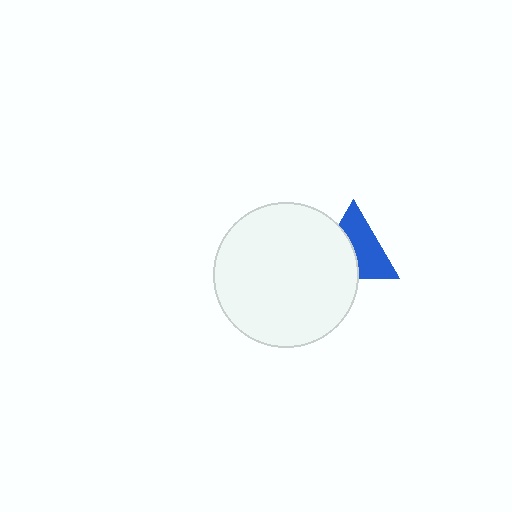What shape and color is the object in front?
The object in front is a white circle.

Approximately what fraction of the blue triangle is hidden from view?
Roughly 44% of the blue triangle is hidden behind the white circle.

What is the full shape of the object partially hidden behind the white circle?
The partially hidden object is a blue triangle.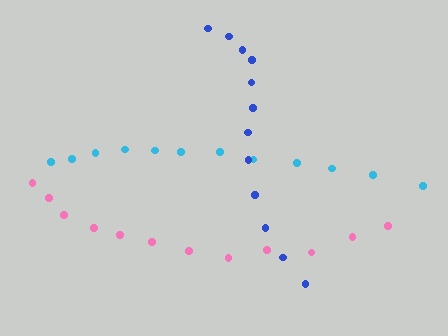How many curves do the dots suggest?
There are 3 distinct paths.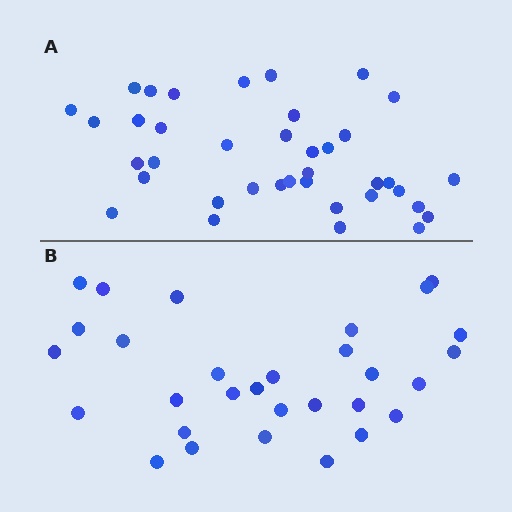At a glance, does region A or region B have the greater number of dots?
Region A (the top region) has more dots.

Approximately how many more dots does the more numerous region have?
Region A has roughly 8 or so more dots than region B.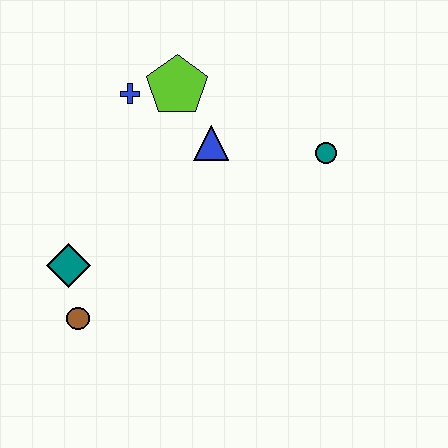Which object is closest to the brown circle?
The teal diamond is closest to the brown circle.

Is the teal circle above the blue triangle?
No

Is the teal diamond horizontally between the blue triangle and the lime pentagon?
No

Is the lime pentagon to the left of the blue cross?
No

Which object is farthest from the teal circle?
The brown circle is farthest from the teal circle.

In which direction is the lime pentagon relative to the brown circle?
The lime pentagon is above the brown circle.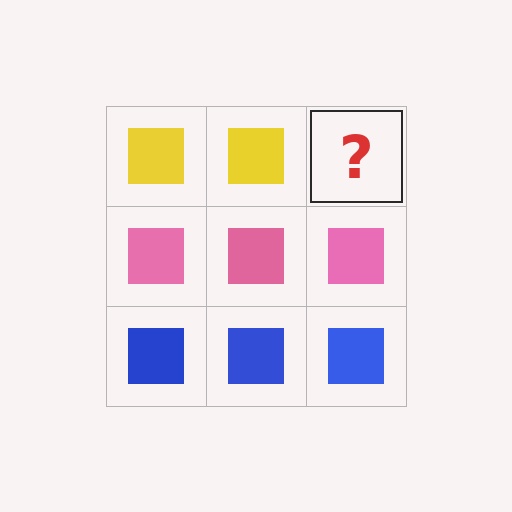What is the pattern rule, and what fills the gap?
The rule is that each row has a consistent color. The gap should be filled with a yellow square.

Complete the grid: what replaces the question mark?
The question mark should be replaced with a yellow square.